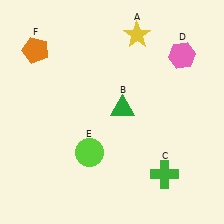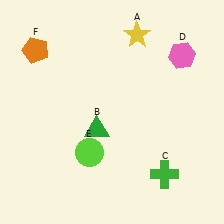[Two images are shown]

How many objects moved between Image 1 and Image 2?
1 object moved between the two images.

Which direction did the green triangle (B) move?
The green triangle (B) moved left.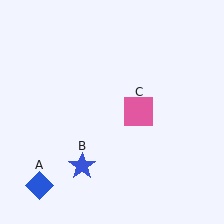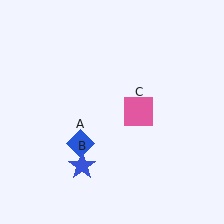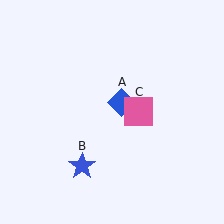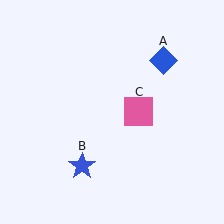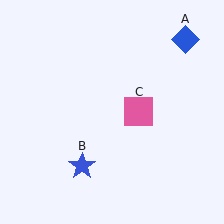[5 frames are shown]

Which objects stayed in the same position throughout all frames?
Blue star (object B) and pink square (object C) remained stationary.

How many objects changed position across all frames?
1 object changed position: blue diamond (object A).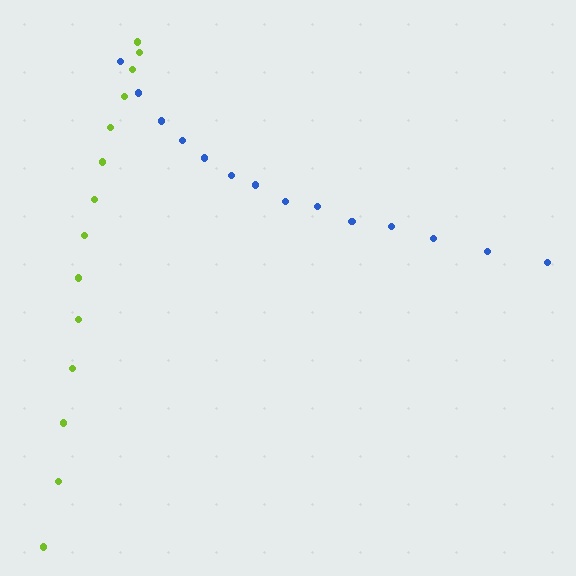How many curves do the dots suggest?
There are 2 distinct paths.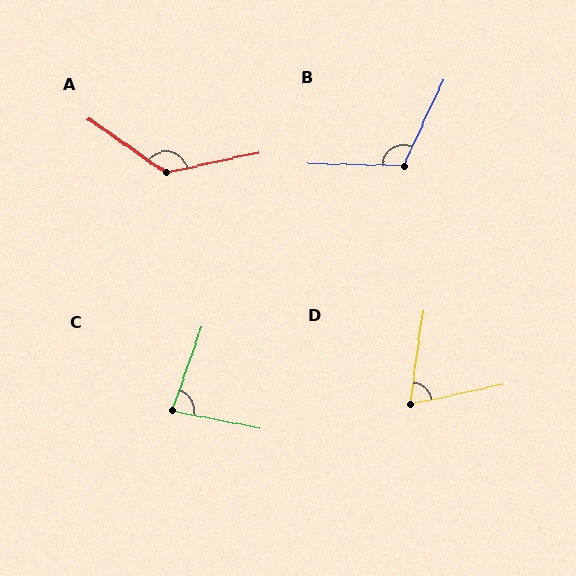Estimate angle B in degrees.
Approximately 114 degrees.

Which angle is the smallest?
D, at approximately 70 degrees.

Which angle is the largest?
A, at approximately 133 degrees.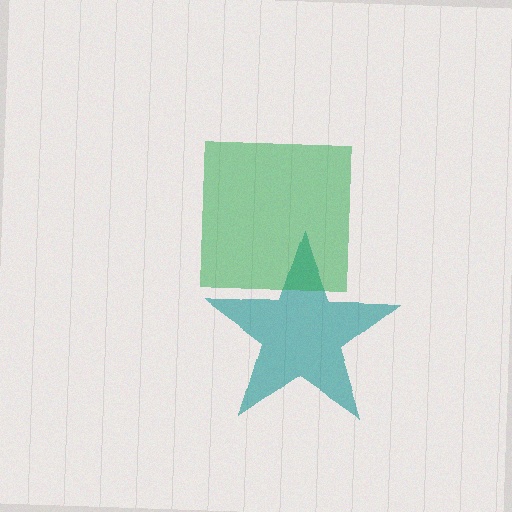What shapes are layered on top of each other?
The layered shapes are: a teal star, a green square.